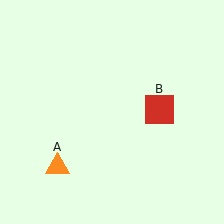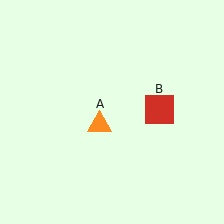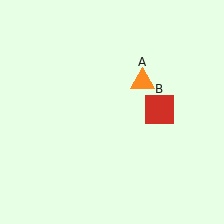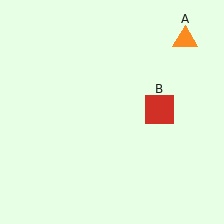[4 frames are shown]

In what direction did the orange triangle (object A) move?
The orange triangle (object A) moved up and to the right.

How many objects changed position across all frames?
1 object changed position: orange triangle (object A).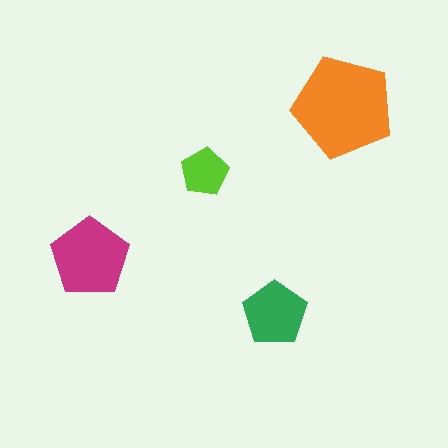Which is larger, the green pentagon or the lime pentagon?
The green one.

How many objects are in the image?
There are 4 objects in the image.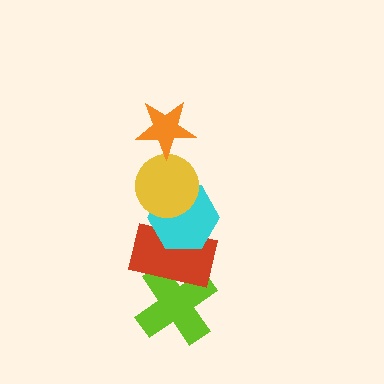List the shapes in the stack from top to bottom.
From top to bottom: the orange star, the yellow circle, the cyan hexagon, the red rectangle, the lime cross.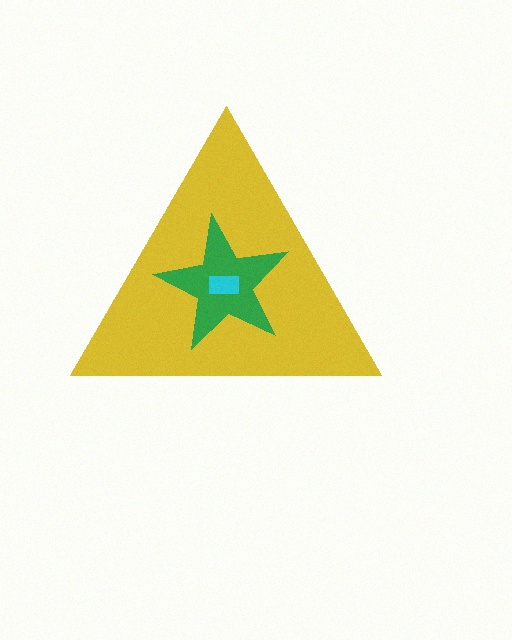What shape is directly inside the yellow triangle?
The green star.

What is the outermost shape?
The yellow triangle.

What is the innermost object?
The cyan rectangle.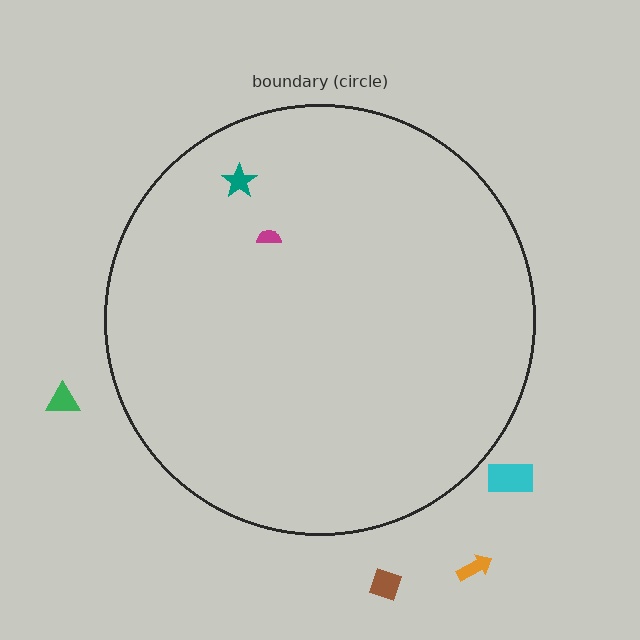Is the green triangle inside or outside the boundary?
Outside.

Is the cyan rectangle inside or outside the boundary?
Outside.